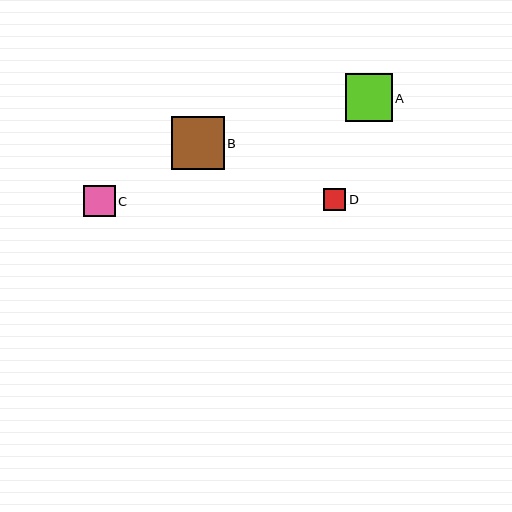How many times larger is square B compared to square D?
Square B is approximately 2.4 times the size of square D.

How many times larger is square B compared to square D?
Square B is approximately 2.4 times the size of square D.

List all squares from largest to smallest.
From largest to smallest: B, A, C, D.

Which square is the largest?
Square B is the largest with a size of approximately 52 pixels.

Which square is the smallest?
Square D is the smallest with a size of approximately 22 pixels.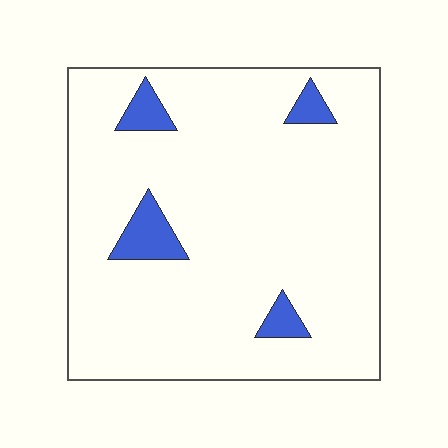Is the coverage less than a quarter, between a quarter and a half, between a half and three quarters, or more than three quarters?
Less than a quarter.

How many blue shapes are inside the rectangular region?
4.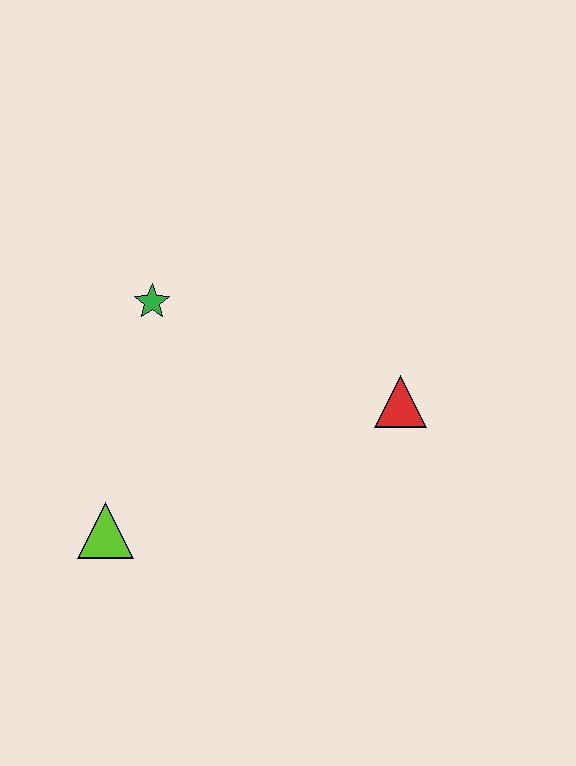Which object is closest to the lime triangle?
The green star is closest to the lime triangle.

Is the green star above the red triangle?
Yes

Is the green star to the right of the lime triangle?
Yes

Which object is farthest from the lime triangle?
The red triangle is farthest from the lime triangle.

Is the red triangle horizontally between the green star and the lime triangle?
No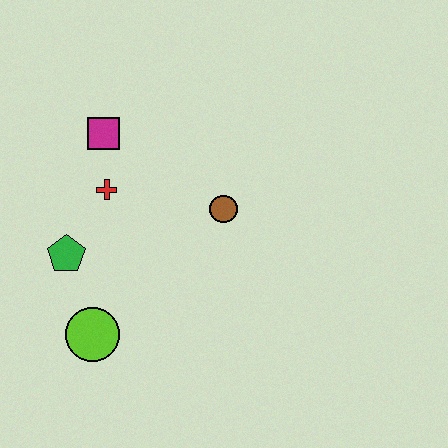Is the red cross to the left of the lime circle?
No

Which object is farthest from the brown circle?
The lime circle is farthest from the brown circle.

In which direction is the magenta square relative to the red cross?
The magenta square is above the red cross.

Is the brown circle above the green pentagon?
Yes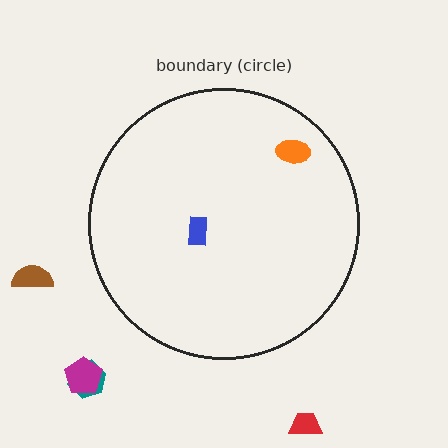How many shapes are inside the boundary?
2 inside, 4 outside.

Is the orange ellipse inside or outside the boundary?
Inside.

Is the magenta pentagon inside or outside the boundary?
Outside.